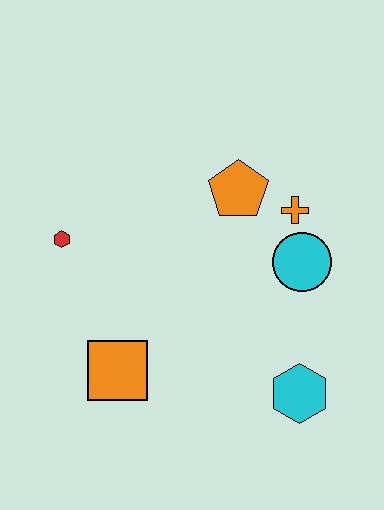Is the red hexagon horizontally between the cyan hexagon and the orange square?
No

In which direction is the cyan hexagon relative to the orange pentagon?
The cyan hexagon is below the orange pentagon.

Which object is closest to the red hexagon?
The orange square is closest to the red hexagon.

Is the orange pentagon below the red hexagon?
No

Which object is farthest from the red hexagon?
The cyan hexagon is farthest from the red hexagon.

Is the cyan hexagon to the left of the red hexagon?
No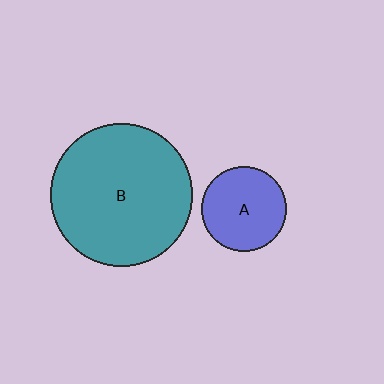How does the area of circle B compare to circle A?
Approximately 2.8 times.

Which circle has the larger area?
Circle B (teal).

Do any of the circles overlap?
No, none of the circles overlap.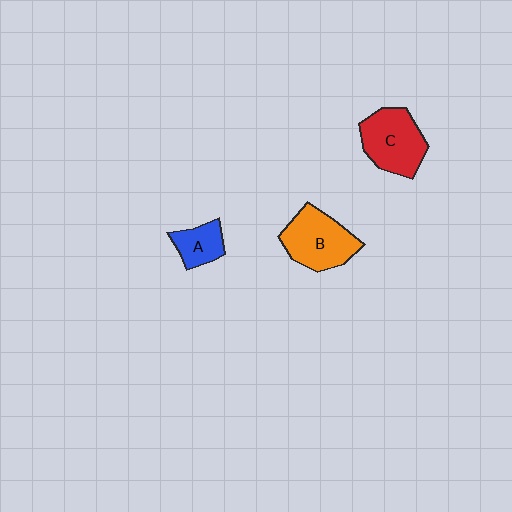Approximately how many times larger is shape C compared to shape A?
Approximately 1.9 times.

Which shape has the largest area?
Shape B (orange).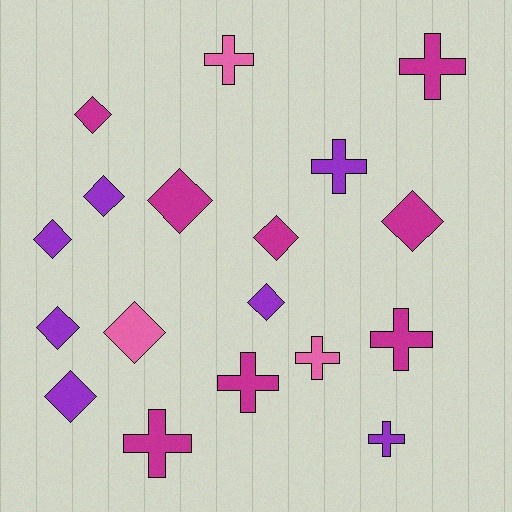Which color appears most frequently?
Magenta, with 8 objects.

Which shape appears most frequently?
Diamond, with 10 objects.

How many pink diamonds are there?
There is 1 pink diamond.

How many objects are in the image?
There are 18 objects.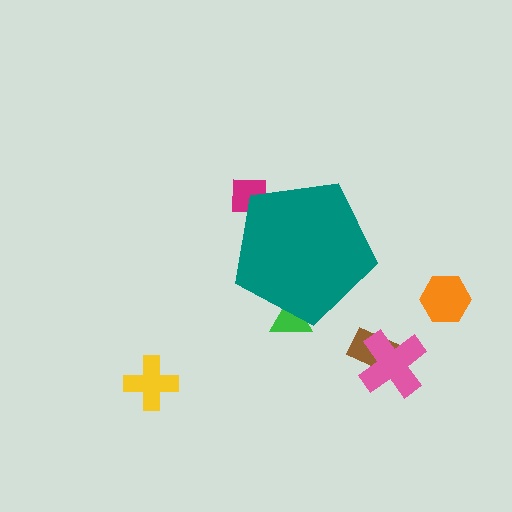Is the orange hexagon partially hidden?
No, the orange hexagon is fully visible.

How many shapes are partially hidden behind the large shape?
2 shapes are partially hidden.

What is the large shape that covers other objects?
A teal pentagon.